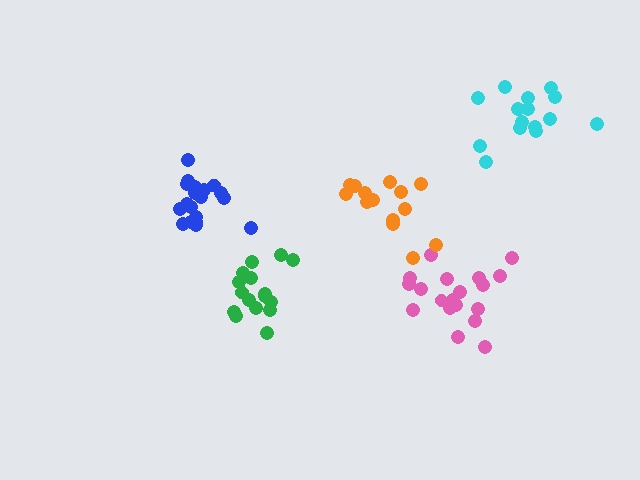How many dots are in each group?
Group 1: 15 dots, Group 2: 19 dots, Group 3: 19 dots, Group 4: 15 dots, Group 5: 16 dots (84 total).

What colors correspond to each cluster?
The clusters are colored: cyan, pink, blue, orange, green.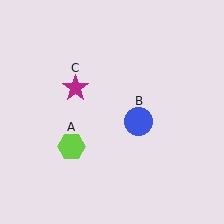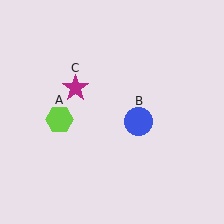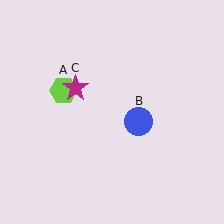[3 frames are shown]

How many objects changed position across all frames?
1 object changed position: lime hexagon (object A).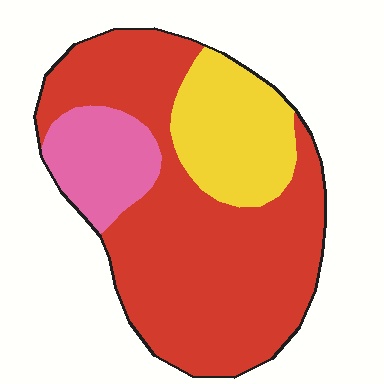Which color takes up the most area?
Red, at roughly 65%.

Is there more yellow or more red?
Red.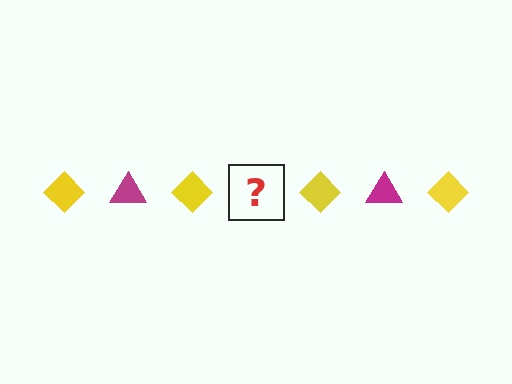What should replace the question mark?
The question mark should be replaced with a magenta triangle.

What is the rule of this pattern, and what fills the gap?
The rule is that the pattern alternates between yellow diamond and magenta triangle. The gap should be filled with a magenta triangle.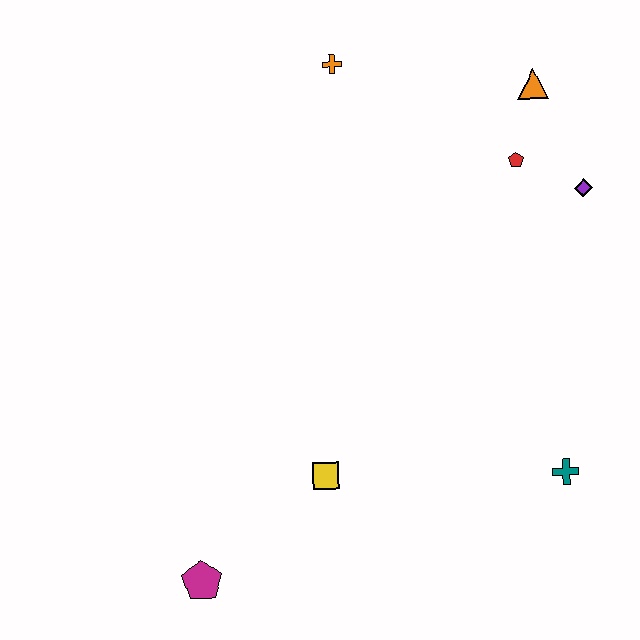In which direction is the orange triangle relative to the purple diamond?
The orange triangle is above the purple diamond.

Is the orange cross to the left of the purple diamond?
Yes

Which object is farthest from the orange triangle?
The magenta pentagon is farthest from the orange triangle.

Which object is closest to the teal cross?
The yellow square is closest to the teal cross.